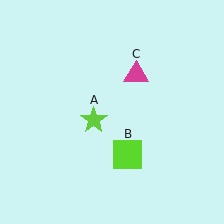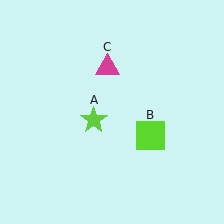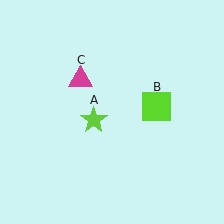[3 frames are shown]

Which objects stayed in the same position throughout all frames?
Lime star (object A) remained stationary.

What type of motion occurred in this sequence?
The lime square (object B), magenta triangle (object C) rotated counterclockwise around the center of the scene.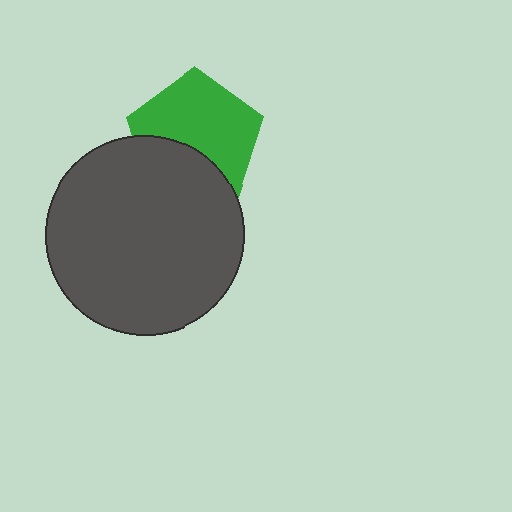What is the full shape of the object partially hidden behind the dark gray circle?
The partially hidden object is a green pentagon.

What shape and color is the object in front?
The object in front is a dark gray circle.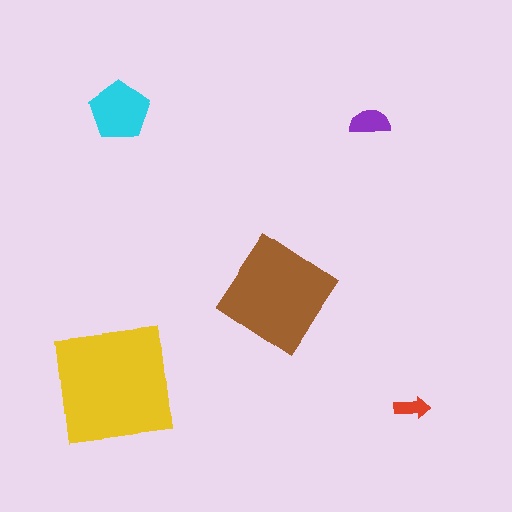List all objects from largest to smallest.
The yellow square, the brown diamond, the cyan pentagon, the purple semicircle, the red arrow.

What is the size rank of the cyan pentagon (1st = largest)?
3rd.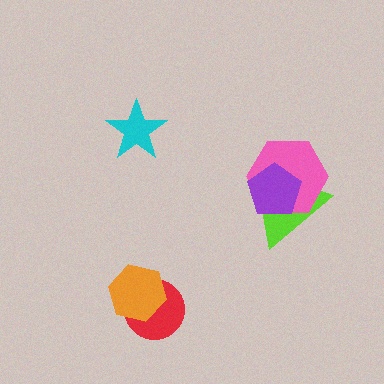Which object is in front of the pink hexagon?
The purple pentagon is in front of the pink hexagon.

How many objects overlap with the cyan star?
0 objects overlap with the cyan star.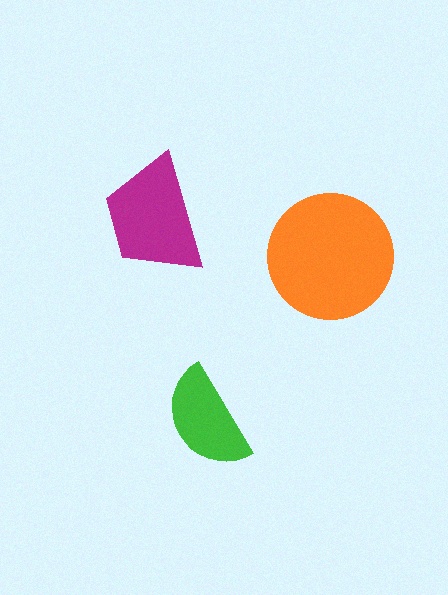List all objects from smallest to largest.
The green semicircle, the magenta trapezoid, the orange circle.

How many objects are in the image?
There are 3 objects in the image.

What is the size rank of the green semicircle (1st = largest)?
3rd.